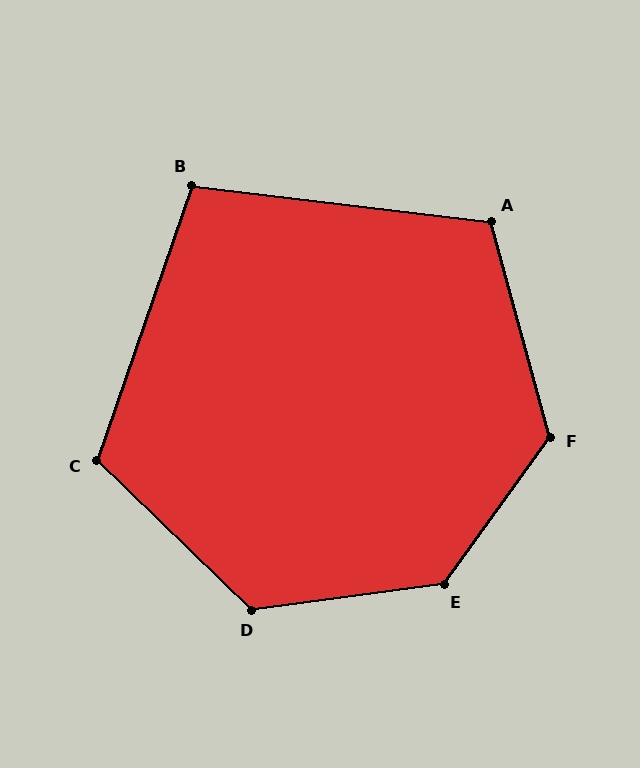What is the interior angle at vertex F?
Approximately 129 degrees (obtuse).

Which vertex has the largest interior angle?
E, at approximately 133 degrees.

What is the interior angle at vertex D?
Approximately 128 degrees (obtuse).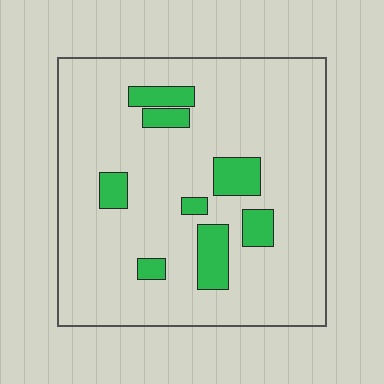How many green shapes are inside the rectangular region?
8.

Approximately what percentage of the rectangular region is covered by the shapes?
Approximately 15%.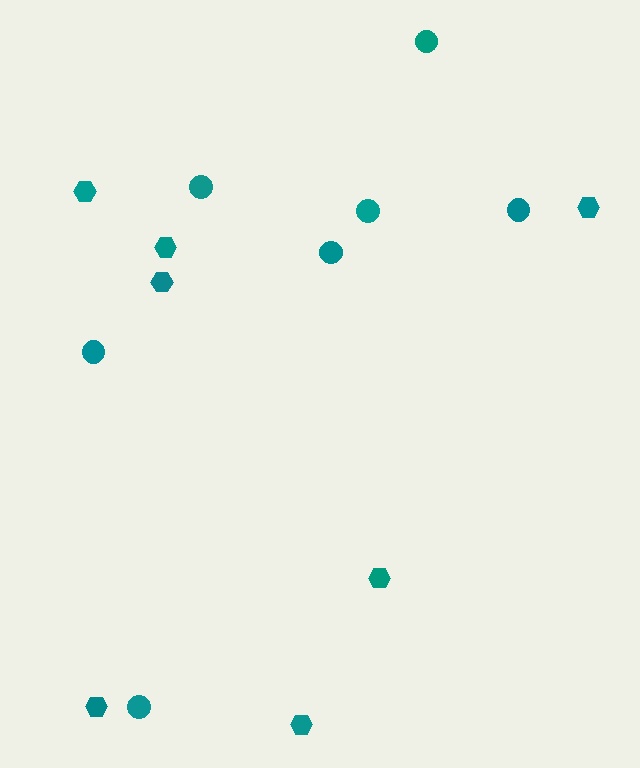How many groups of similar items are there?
There are 2 groups: one group of hexagons (7) and one group of circles (7).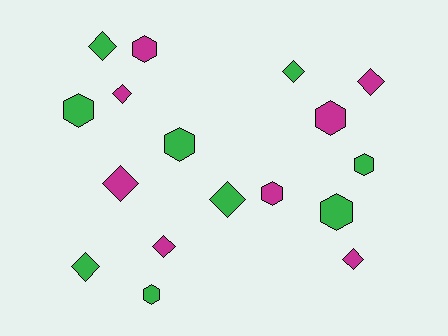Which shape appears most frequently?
Diamond, with 9 objects.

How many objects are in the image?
There are 17 objects.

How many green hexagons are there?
There are 5 green hexagons.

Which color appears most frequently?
Green, with 9 objects.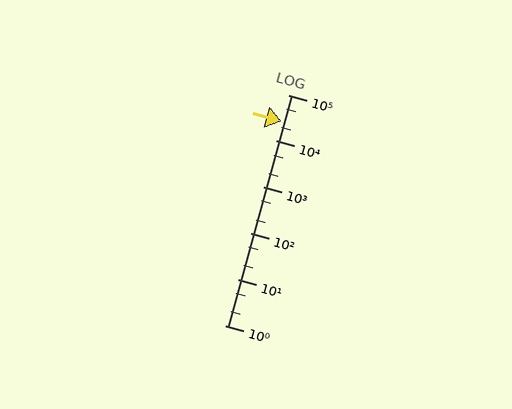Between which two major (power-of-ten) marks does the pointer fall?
The pointer is between 10000 and 100000.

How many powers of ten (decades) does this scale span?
The scale spans 5 decades, from 1 to 100000.